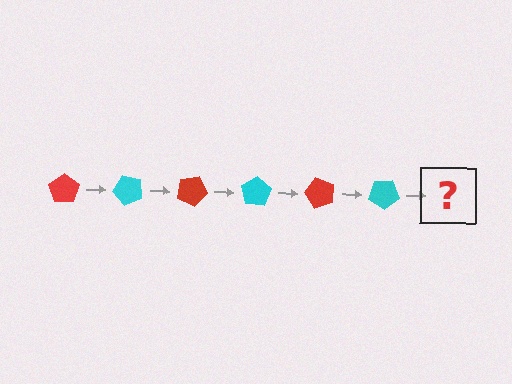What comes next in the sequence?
The next element should be a red pentagon, rotated 300 degrees from the start.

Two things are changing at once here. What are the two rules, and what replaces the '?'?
The two rules are that it rotates 50 degrees each step and the color cycles through red and cyan. The '?' should be a red pentagon, rotated 300 degrees from the start.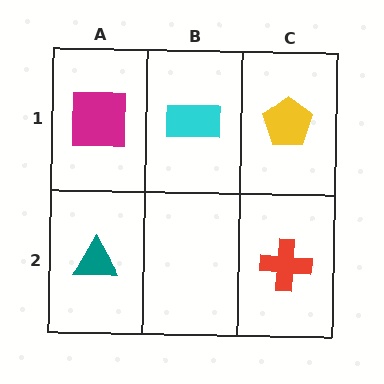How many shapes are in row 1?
3 shapes.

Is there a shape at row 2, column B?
No, that cell is empty.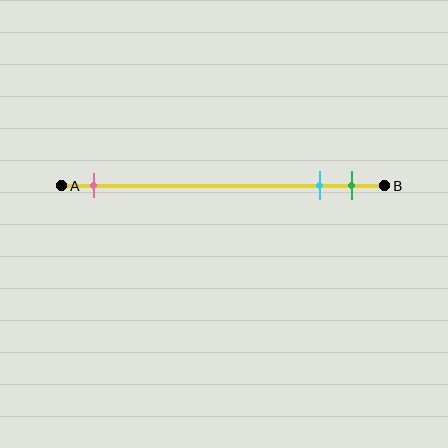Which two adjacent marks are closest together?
The cyan and green marks are the closest adjacent pair.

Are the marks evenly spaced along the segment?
No, the marks are not evenly spaced.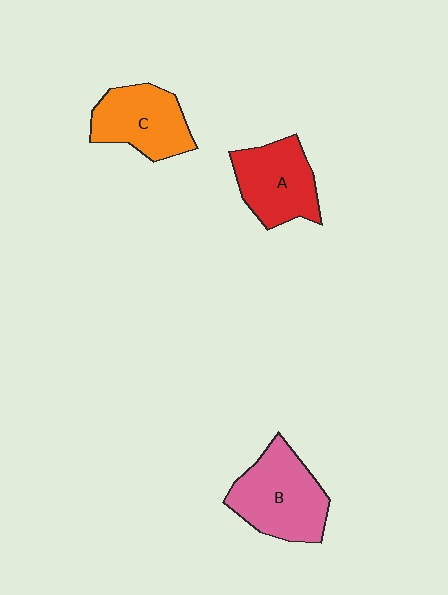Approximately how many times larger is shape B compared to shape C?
Approximately 1.2 times.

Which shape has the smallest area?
Shape C (orange).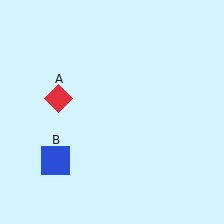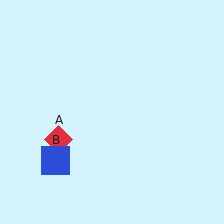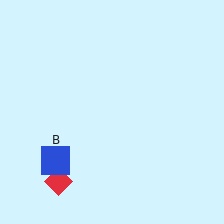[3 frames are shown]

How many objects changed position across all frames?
1 object changed position: red diamond (object A).